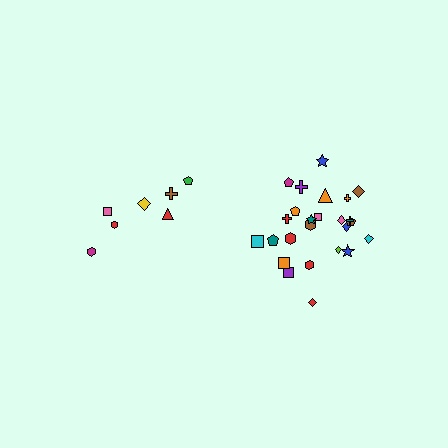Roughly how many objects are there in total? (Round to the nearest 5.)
Roughly 30 objects in total.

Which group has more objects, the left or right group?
The right group.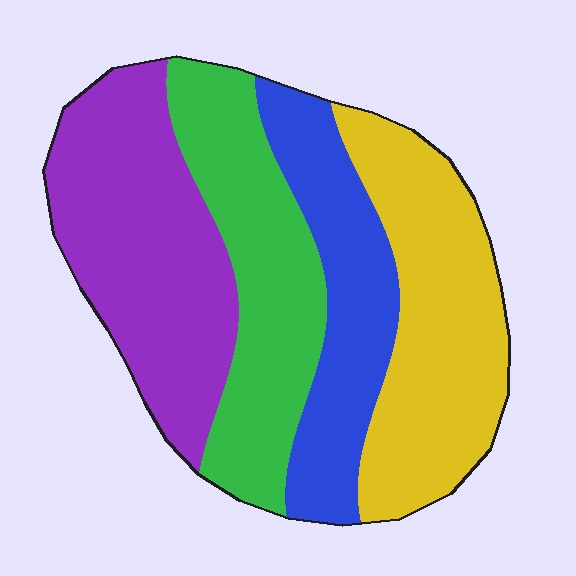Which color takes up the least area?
Blue, at roughly 20%.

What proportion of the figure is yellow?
Yellow takes up about one quarter (1/4) of the figure.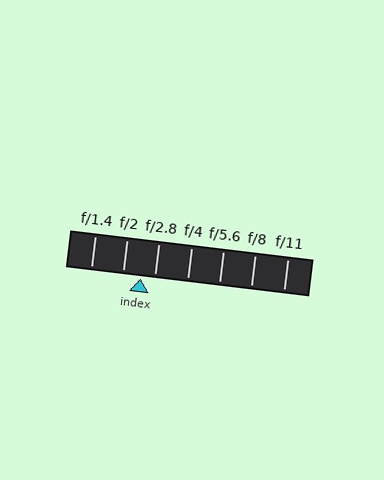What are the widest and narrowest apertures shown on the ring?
The widest aperture shown is f/1.4 and the narrowest is f/11.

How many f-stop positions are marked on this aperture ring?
There are 7 f-stop positions marked.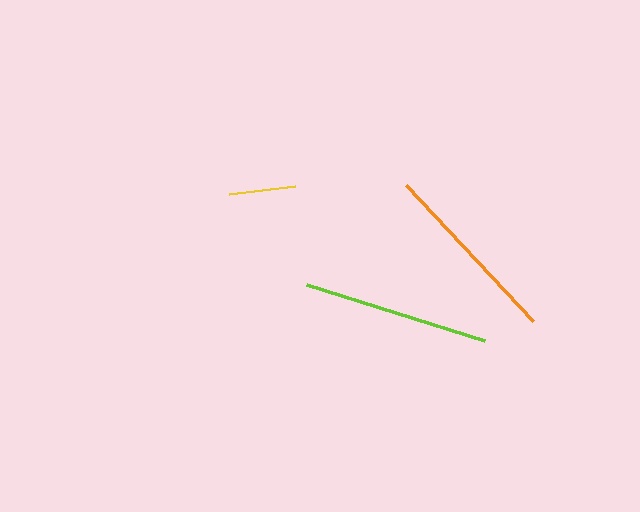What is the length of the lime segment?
The lime segment is approximately 186 pixels long.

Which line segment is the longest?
The orange line is the longest at approximately 186 pixels.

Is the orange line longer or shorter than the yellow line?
The orange line is longer than the yellow line.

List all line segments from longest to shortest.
From longest to shortest: orange, lime, yellow.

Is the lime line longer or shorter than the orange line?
The orange line is longer than the lime line.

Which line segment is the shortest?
The yellow line is the shortest at approximately 66 pixels.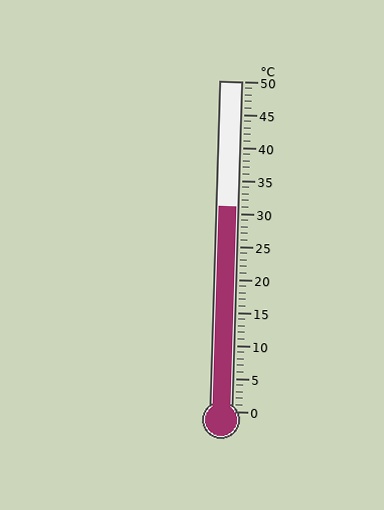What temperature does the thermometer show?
The thermometer shows approximately 31°C.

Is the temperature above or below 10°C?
The temperature is above 10°C.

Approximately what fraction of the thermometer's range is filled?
The thermometer is filled to approximately 60% of its range.